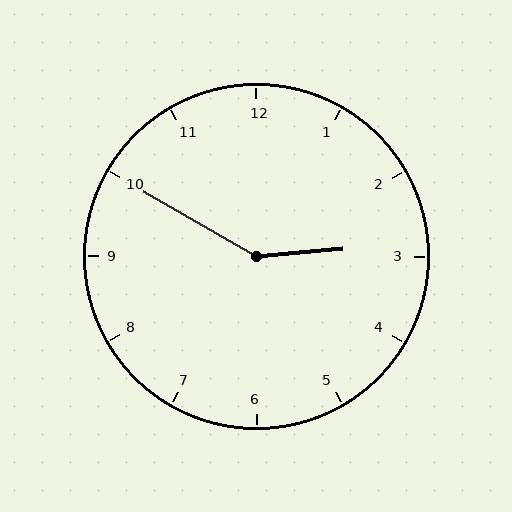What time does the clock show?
2:50.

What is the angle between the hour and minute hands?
Approximately 145 degrees.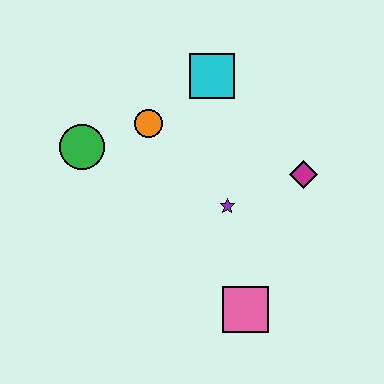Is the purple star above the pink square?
Yes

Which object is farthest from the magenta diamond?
The green circle is farthest from the magenta diamond.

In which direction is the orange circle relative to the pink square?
The orange circle is above the pink square.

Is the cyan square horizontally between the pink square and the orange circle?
Yes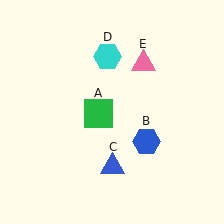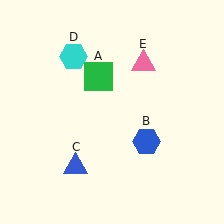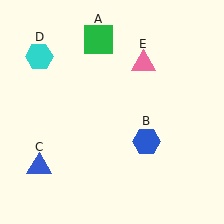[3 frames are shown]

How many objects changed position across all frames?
3 objects changed position: green square (object A), blue triangle (object C), cyan hexagon (object D).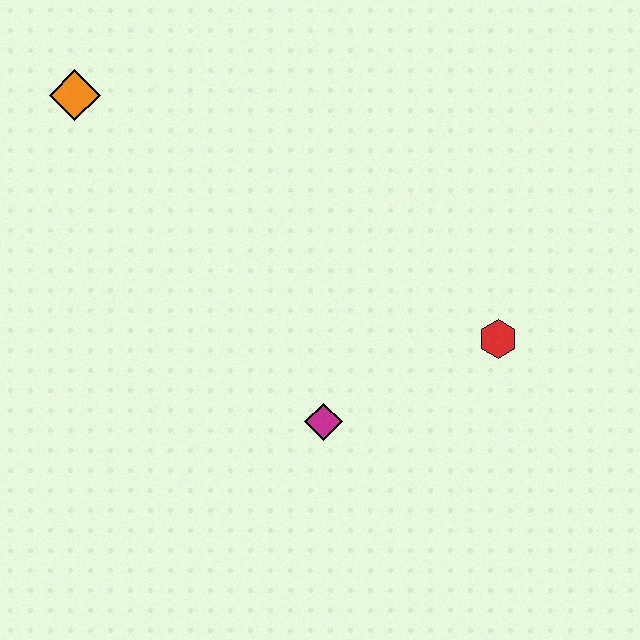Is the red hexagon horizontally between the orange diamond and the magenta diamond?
No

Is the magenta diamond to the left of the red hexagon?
Yes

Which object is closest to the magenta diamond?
The red hexagon is closest to the magenta diamond.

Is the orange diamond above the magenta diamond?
Yes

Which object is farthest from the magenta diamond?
The orange diamond is farthest from the magenta diamond.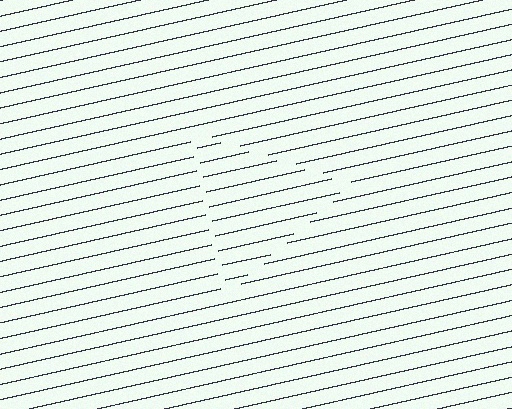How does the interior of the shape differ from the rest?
The interior of the shape contains the same grating, shifted by half a period — the contour is defined by the phase discontinuity where line-ends from the inner and outer gratings abut.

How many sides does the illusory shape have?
3 sides — the line-ends trace a triangle.